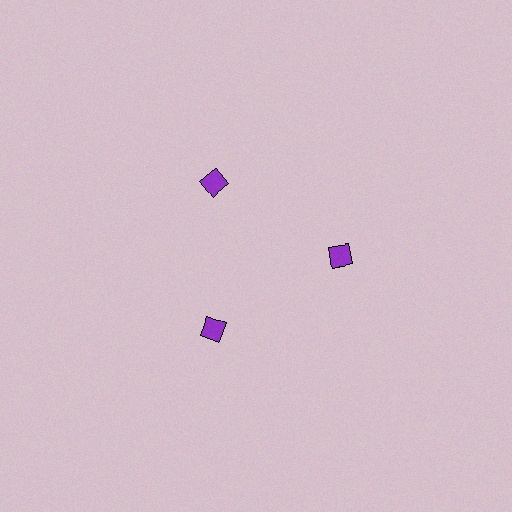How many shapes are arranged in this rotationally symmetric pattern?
There are 3 shapes, arranged in 3 groups of 1.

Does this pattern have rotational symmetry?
Yes, this pattern has 3-fold rotational symmetry. It looks the same after rotating 120 degrees around the center.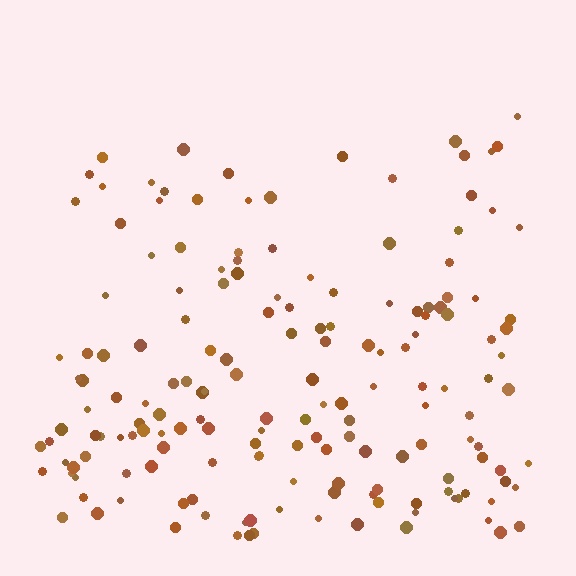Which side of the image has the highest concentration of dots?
The bottom.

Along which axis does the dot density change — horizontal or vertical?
Vertical.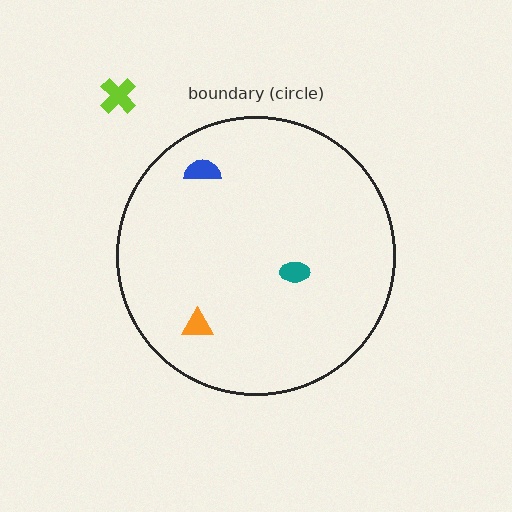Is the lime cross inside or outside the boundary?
Outside.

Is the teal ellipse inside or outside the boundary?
Inside.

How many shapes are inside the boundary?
3 inside, 1 outside.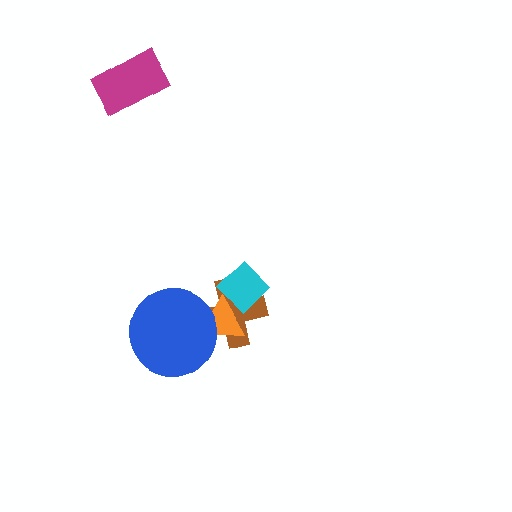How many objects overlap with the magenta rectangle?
0 objects overlap with the magenta rectangle.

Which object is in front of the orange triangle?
The blue circle is in front of the orange triangle.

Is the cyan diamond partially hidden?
Yes, it is partially covered by another shape.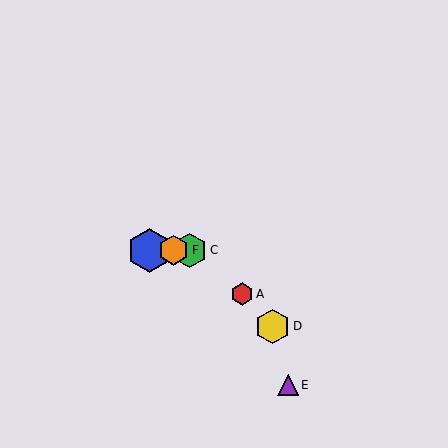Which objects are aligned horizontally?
Objects B, C, F are aligned horizontally.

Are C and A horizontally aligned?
No, C is at y≈250 and A is at y≈294.